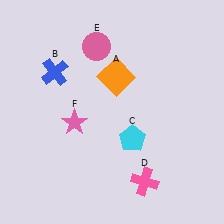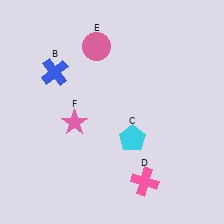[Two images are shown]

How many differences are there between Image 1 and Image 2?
There is 1 difference between the two images.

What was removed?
The orange square (A) was removed in Image 2.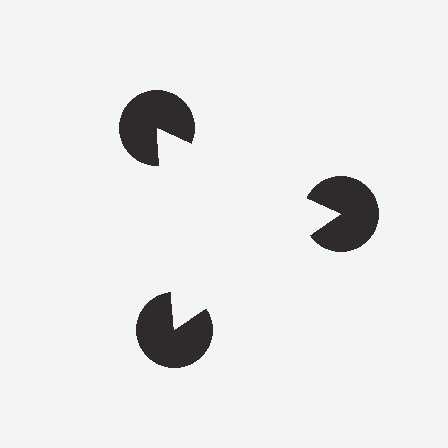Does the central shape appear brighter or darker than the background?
It typically appears slightly brighter than the background, even though no actual brightness change is drawn.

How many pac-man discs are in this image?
There are 3 — one at each vertex of the illusory triangle.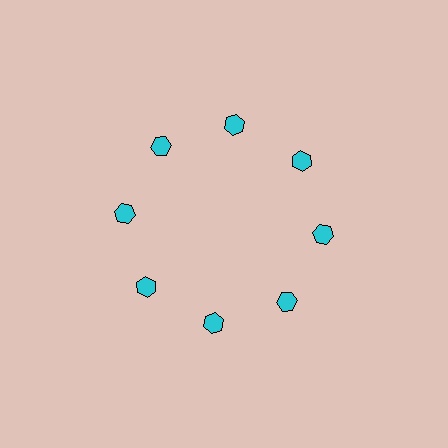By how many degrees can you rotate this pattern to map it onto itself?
The pattern maps onto itself every 45 degrees of rotation.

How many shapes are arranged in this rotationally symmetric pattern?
There are 8 shapes, arranged in 8 groups of 1.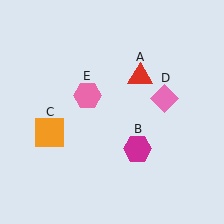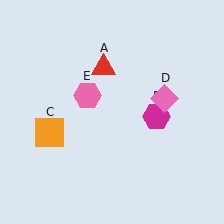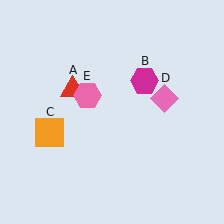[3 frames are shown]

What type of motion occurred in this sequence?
The red triangle (object A), magenta hexagon (object B) rotated counterclockwise around the center of the scene.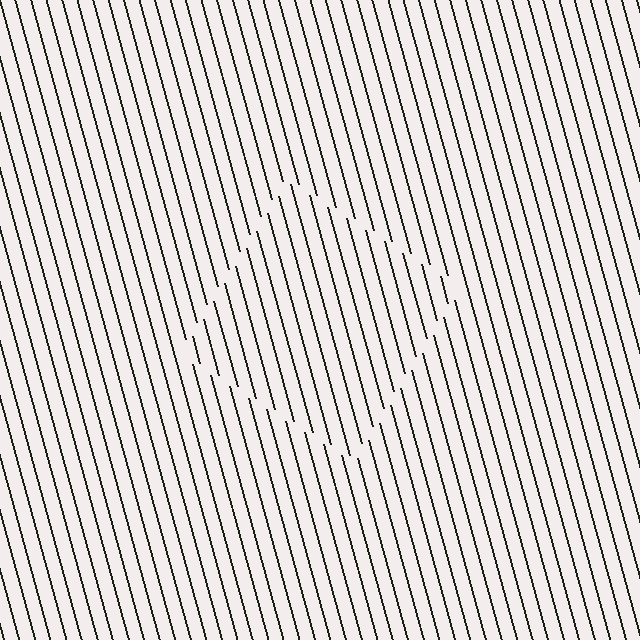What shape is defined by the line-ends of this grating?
An illusory square. The interior of the shape contains the same grating, shifted by half a period — the contour is defined by the phase discontinuity where line-ends from the inner and outer gratings abut.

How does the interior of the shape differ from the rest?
The interior of the shape contains the same grating, shifted by half a period — the contour is defined by the phase discontinuity where line-ends from the inner and outer gratings abut.